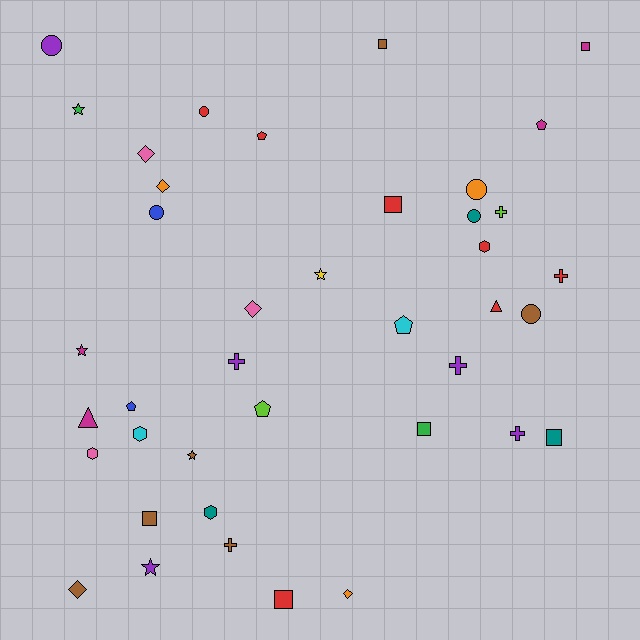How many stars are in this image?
There are 5 stars.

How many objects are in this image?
There are 40 objects.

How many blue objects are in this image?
There are 2 blue objects.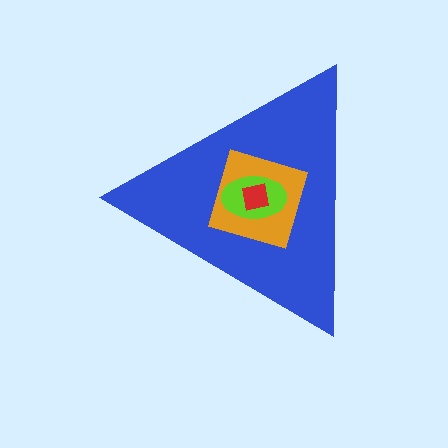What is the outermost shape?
The blue triangle.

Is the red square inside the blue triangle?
Yes.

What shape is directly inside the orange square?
The lime ellipse.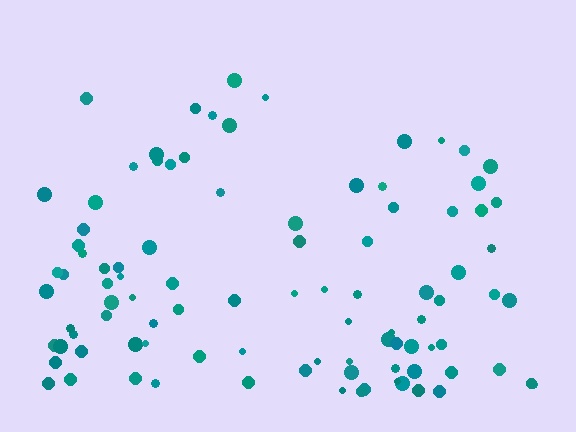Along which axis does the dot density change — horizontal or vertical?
Vertical.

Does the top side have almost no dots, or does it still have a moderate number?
Still a moderate number, just noticeably fewer than the bottom.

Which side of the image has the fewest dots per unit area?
The top.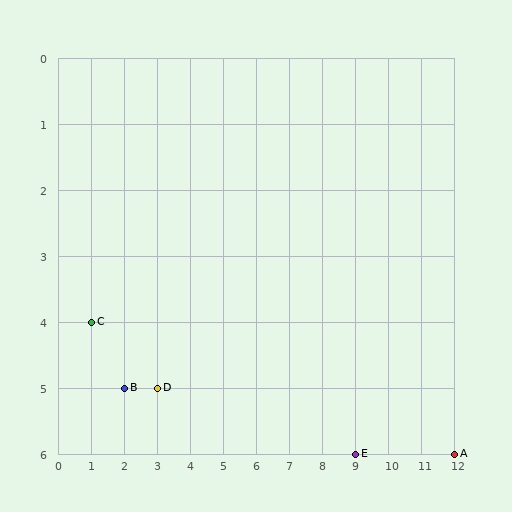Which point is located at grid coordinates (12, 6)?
Point A is at (12, 6).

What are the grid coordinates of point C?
Point C is at grid coordinates (1, 4).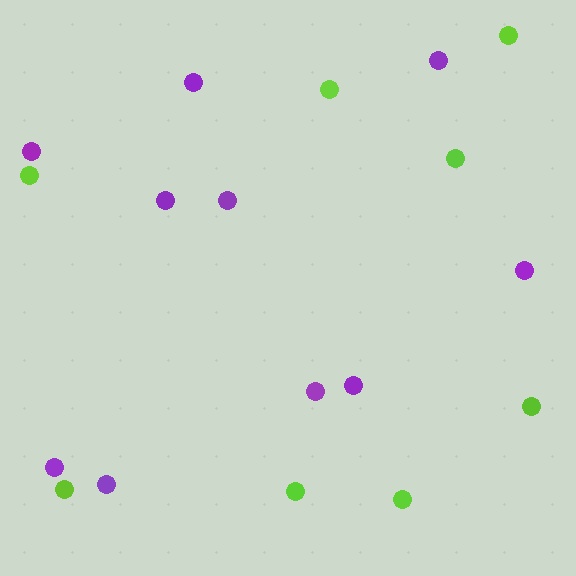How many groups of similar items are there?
There are 2 groups: one group of lime circles (8) and one group of purple circles (10).